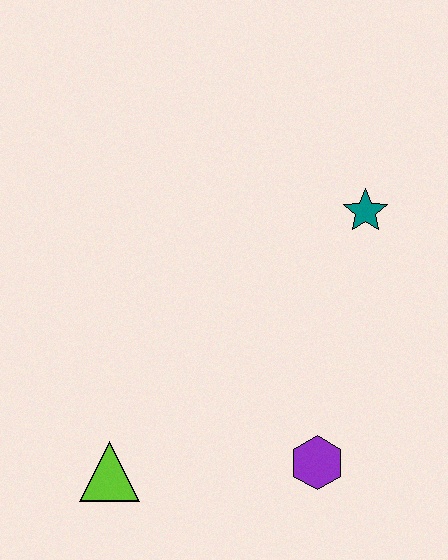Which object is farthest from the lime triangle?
The teal star is farthest from the lime triangle.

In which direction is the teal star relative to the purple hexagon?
The teal star is above the purple hexagon.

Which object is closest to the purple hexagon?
The lime triangle is closest to the purple hexagon.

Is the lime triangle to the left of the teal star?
Yes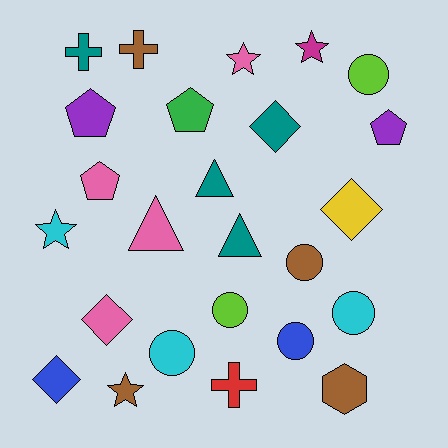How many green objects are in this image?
There is 1 green object.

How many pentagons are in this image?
There are 4 pentagons.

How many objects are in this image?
There are 25 objects.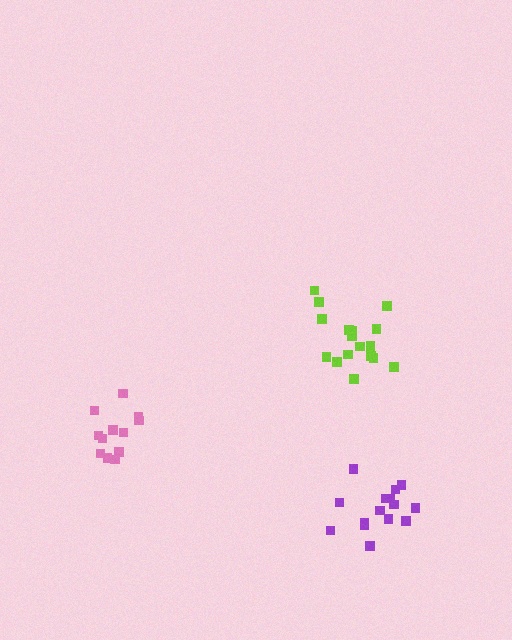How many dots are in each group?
Group 1: 12 dots, Group 2: 16 dots, Group 3: 17 dots (45 total).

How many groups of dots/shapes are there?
There are 3 groups.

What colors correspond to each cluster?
The clusters are colored: pink, purple, lime.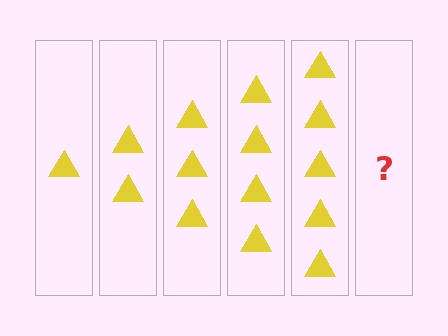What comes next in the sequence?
The next element should be 6 triangles.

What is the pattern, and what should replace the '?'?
The pattern is that each step adds one more triangle. The '?' should be 6 triangles.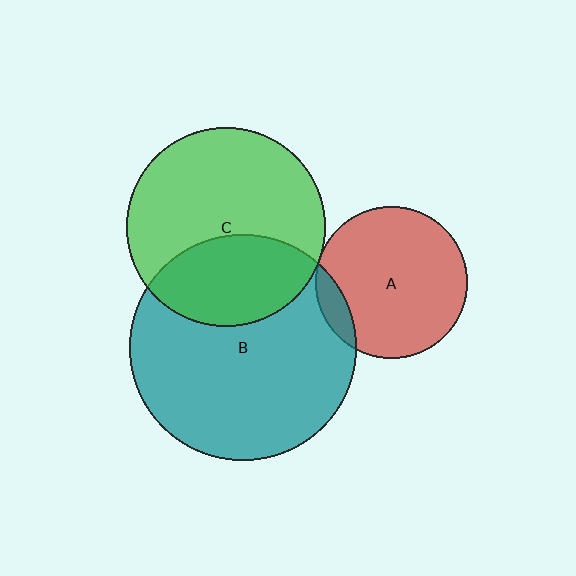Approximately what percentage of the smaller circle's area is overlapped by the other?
Approximately 35%.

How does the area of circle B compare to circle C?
Approximately 1.3 times.